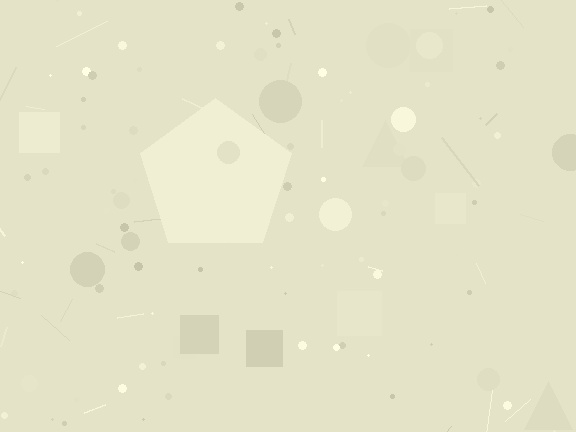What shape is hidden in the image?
A pentagon is hidden in the image.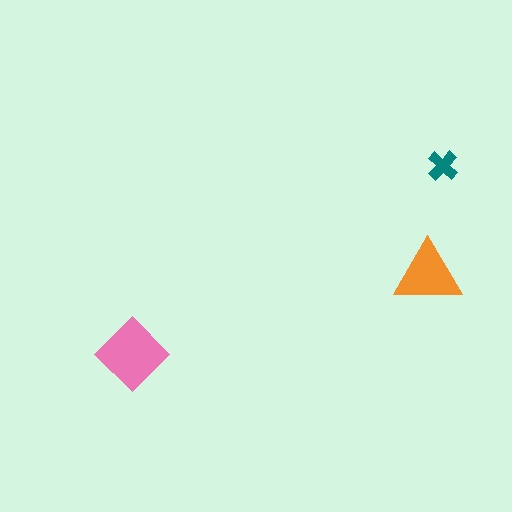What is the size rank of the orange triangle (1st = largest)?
2nd.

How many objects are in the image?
There are 3 objects in the image.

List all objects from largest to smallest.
The pink diamond, the orange triangle, the teal cross.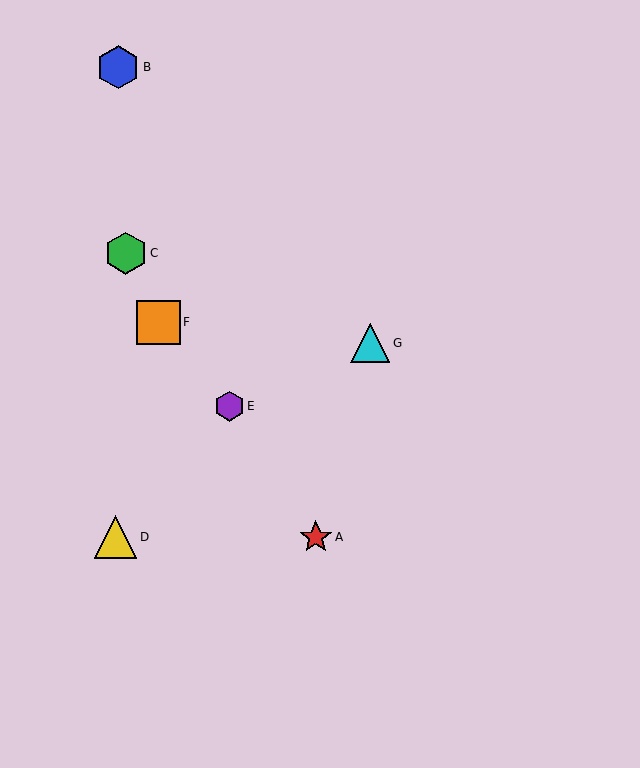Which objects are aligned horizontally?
Objects A, D are aligned horizontally.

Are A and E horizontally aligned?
No, A is at y≈537 and E is at y≈406.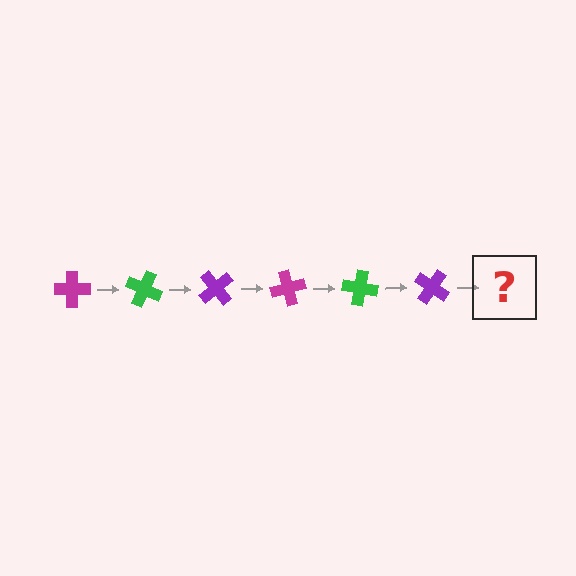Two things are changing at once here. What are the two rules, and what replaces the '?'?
The two rules are that it rotates 25 degrees each step and the color cycles through magenta, green, and purple. The '?' should be a magenta cross, rotated 150 degrees from the start.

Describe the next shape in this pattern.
It should be a magenta cross, rotated 150 degrees from the start.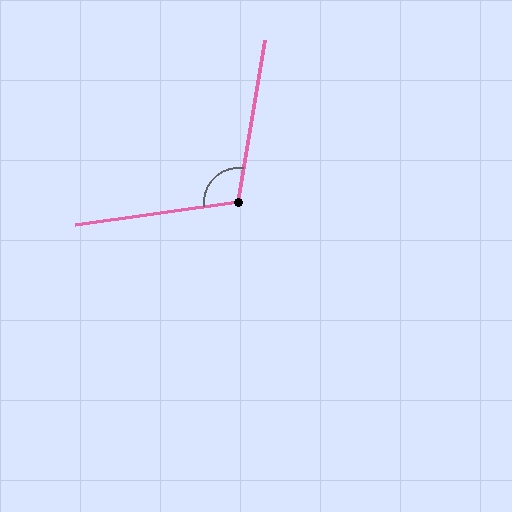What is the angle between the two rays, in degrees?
Approximately 107 degrees.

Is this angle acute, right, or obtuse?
It is obtuse.